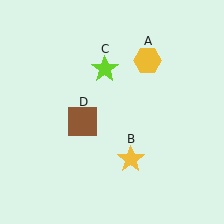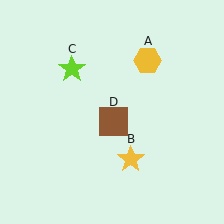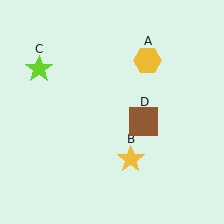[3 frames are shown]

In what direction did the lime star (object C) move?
The lime star (object C) moved left.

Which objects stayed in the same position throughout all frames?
Yellow hexagon (object A) and yellow star (object B) remained stationary.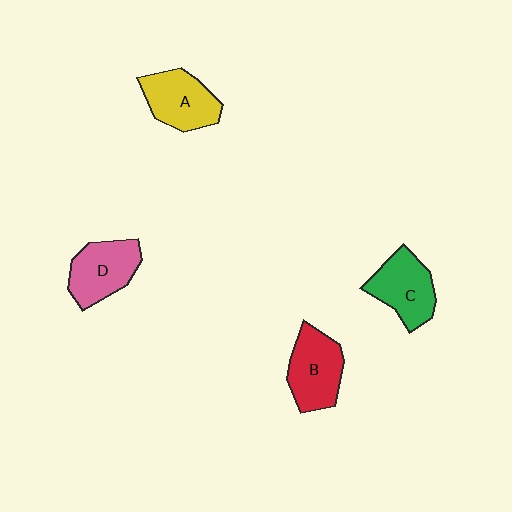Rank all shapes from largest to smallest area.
From largest to smallest: B (red), A (yellow), D (pink), C (green).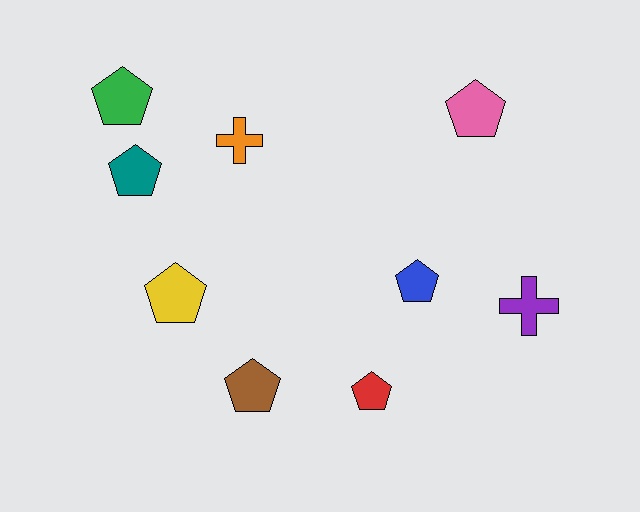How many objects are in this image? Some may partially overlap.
There are 9 objects.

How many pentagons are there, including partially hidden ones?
There are 7 pentagons.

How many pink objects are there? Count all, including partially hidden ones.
There is 1 pink object.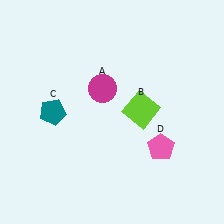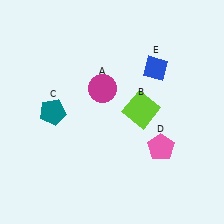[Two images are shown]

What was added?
A blue diamond (E) was added in Image 2.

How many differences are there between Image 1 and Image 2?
There is 1 difference between the two images.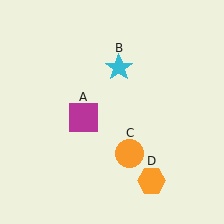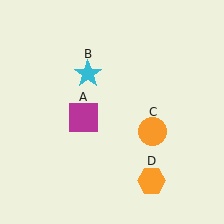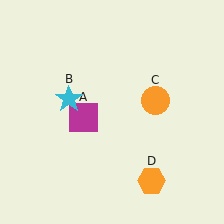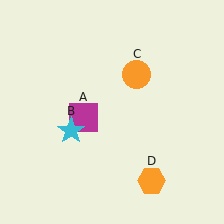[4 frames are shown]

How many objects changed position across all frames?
2 objects changed position: cyan star (object B), orange circle (object C).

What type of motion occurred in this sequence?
The cyan star (object B), orange circle (object C) rotated counterclockwise around the center of the scene.